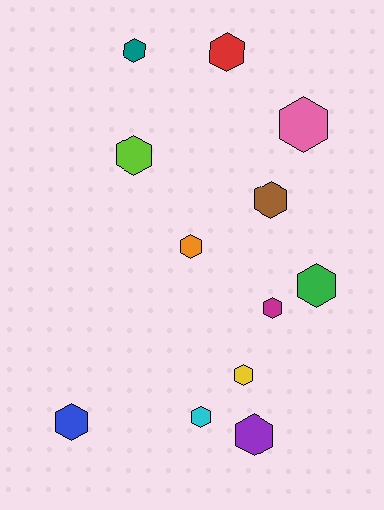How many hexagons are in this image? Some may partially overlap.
There are 12 hexagons.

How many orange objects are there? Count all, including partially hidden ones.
There is 1 orange object.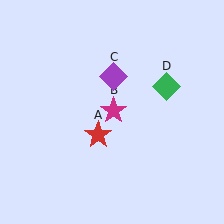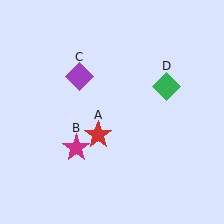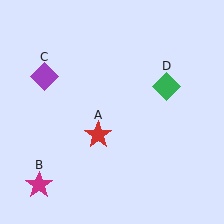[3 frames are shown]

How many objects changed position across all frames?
2 objects changed position: magenta star (object B), purple diamond (object C).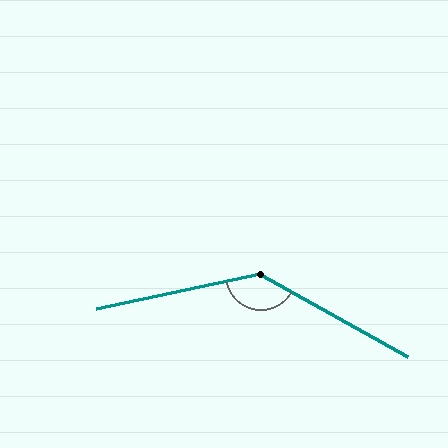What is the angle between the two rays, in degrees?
Approximately 139 degrees.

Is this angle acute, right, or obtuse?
It is obtuse.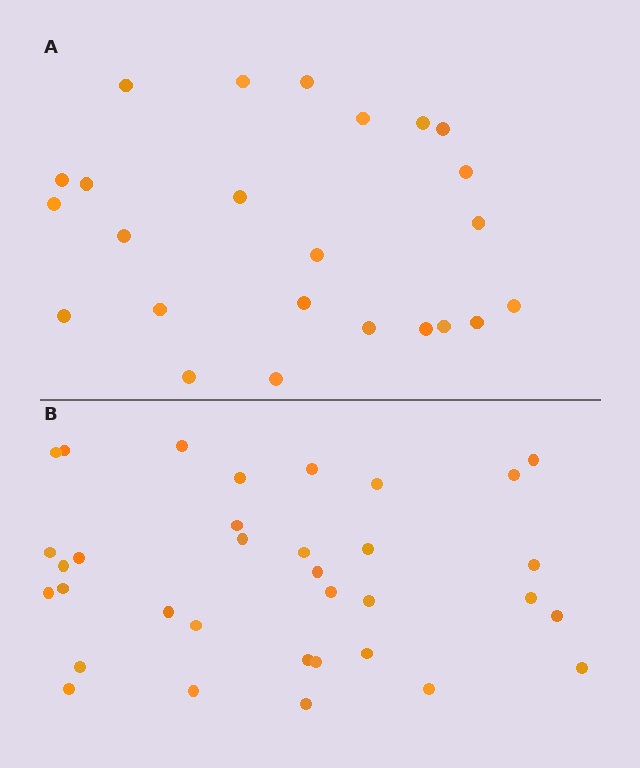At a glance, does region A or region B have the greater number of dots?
Region B (the bottom region) has more dots.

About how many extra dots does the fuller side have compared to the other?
Region B has roughly 10 or so more dots than region A.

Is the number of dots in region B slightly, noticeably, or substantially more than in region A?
Region B has noticeably more, but not dramatically so. The ratio is roughly 1.4 to 1.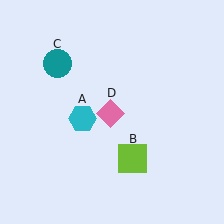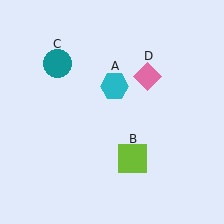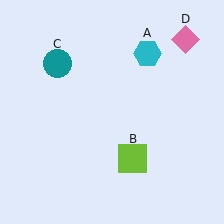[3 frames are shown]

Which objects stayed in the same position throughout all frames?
Lime square (object B) and teal circle (object C) remained stationary.